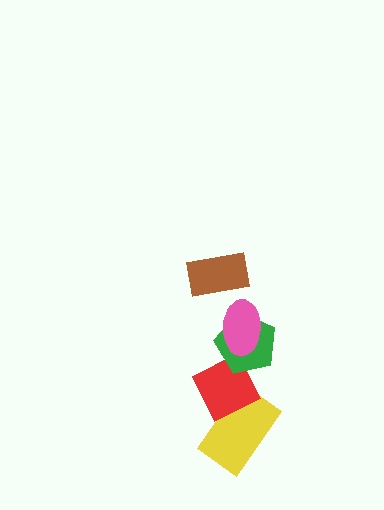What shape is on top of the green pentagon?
The pink ellipse is on top of the green pentagon.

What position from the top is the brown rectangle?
The brown rectangle is 1st from the top.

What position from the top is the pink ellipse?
The pink ellipse is 2nd from the top.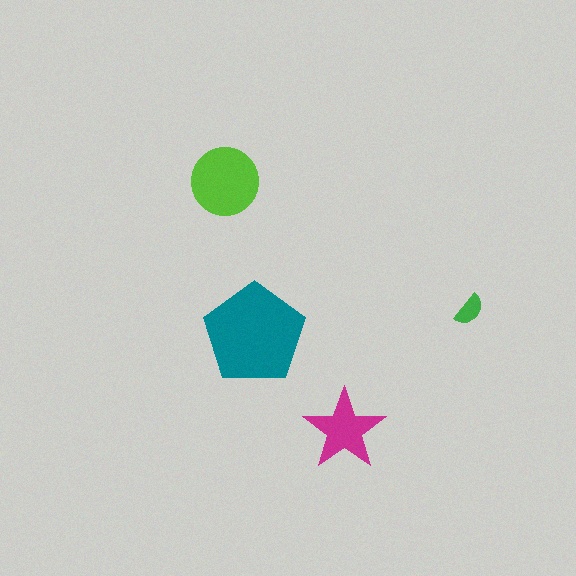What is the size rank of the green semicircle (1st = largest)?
4th.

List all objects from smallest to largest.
The green semicircle, the magenta star, the lime circle, the teal pentagon.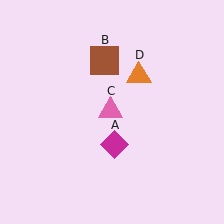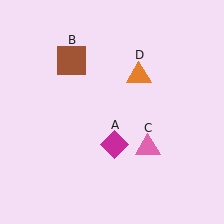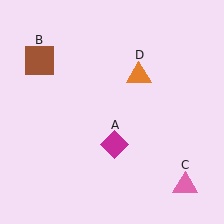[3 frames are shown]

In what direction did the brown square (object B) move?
The brown square (object B) moved left.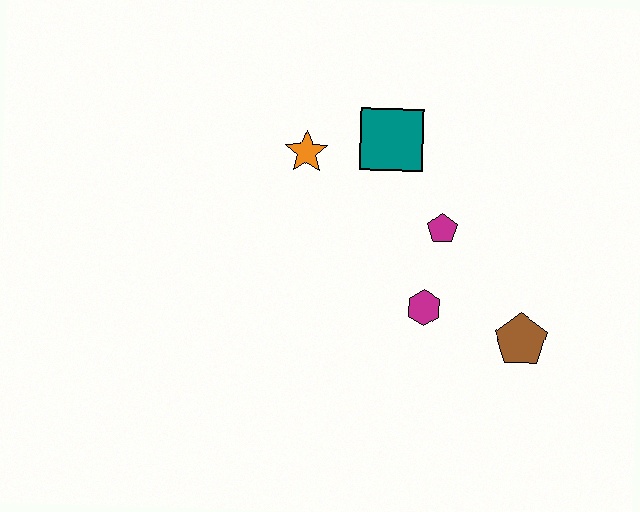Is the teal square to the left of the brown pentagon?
Yes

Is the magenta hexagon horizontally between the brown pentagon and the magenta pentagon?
No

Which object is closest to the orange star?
The teal square is closest to the orange star.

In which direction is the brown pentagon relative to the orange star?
The brown pentagon is to the right of the orange star.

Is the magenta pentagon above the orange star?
No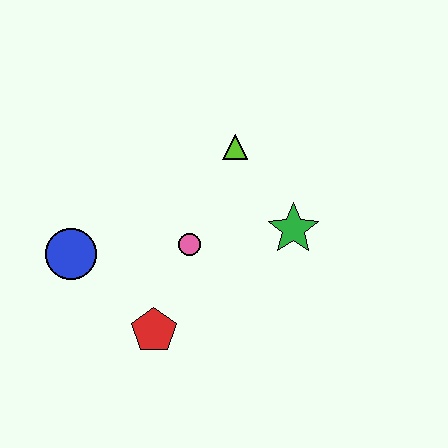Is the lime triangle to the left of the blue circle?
No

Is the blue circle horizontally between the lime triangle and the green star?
No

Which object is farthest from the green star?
The blue circle is farthest from the green star.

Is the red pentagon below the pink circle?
Yes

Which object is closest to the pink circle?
The red pentagon is closest to the pink circle.